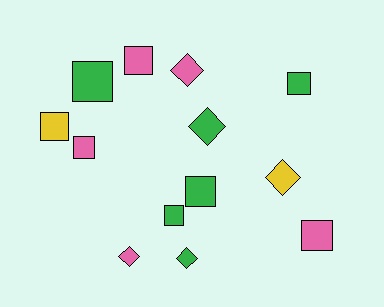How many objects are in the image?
There are 13 objects.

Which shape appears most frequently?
Square, with 8 objects.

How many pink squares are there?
There are 3 pink squares.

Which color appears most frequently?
Green, with 6 objects.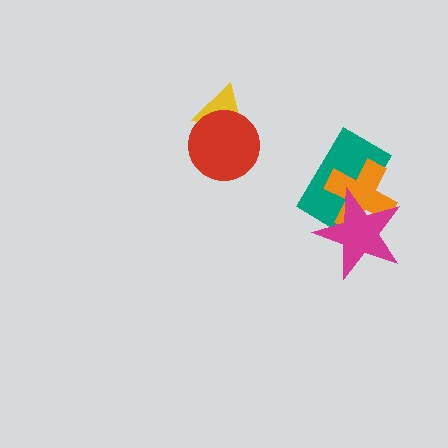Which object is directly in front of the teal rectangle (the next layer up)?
The orange cross is directly in front of the teal rectangle.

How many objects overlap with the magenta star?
2 objects overlap with the magenta star.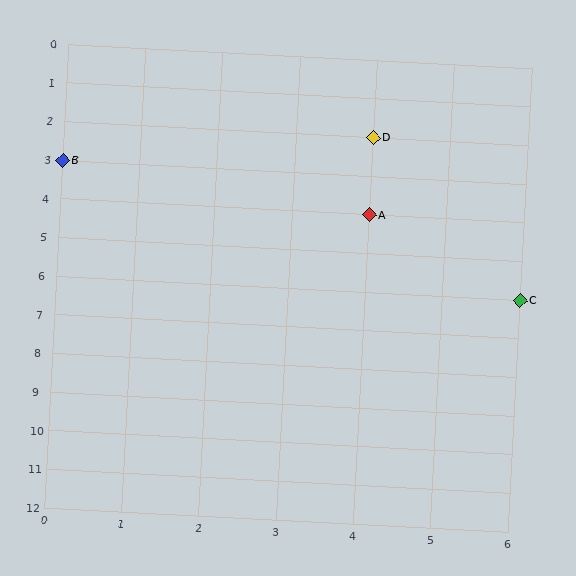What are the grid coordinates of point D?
Point D is at grid coordinates (4, 2).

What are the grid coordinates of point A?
Point A is at grid coordinates (4, 4).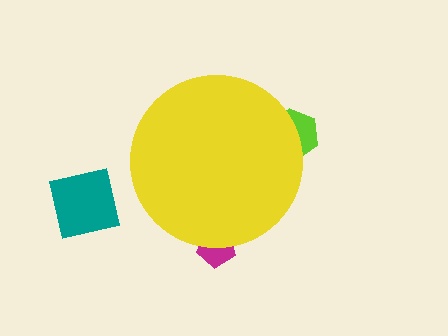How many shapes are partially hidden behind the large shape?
2 shapes are partially hidden.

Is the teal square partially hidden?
No, the teal square is fully visible.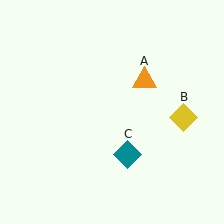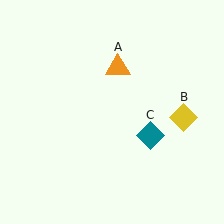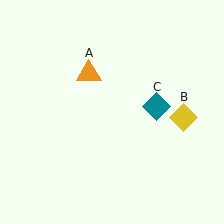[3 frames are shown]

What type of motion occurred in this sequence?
The orange triangle (object A), teal diamond (object C) rotated counterclockwise around the center of the scene.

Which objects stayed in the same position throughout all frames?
Yellow diamond (object B) remained stationary.